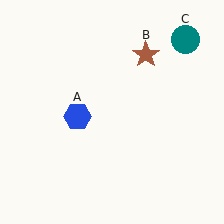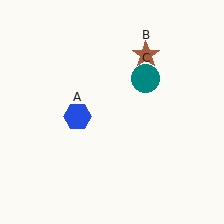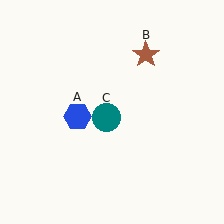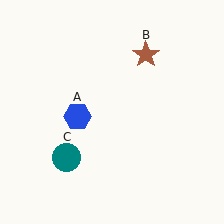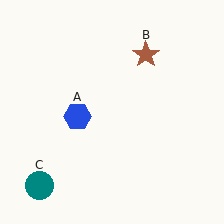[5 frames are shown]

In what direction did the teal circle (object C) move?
The teal circle (object C) moved down and to the left.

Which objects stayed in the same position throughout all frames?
Blue hexagon (object A) and brown star (object B) remained stationary.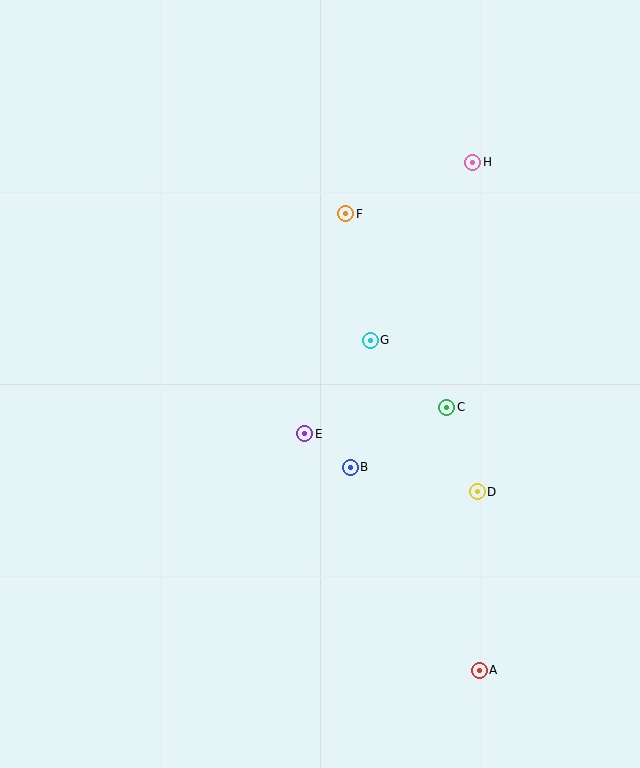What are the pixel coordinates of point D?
Point D is at (477, 492).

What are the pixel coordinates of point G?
Point G is at (370, 340).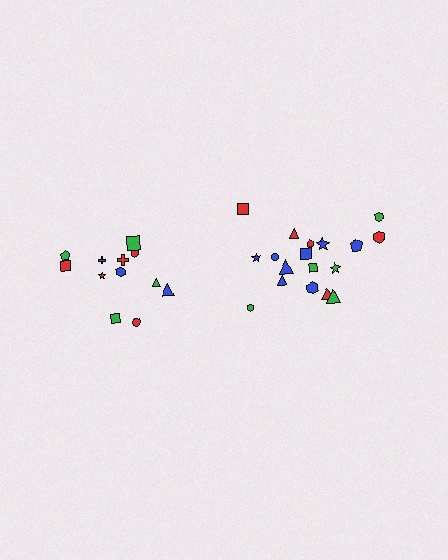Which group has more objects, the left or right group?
The right group.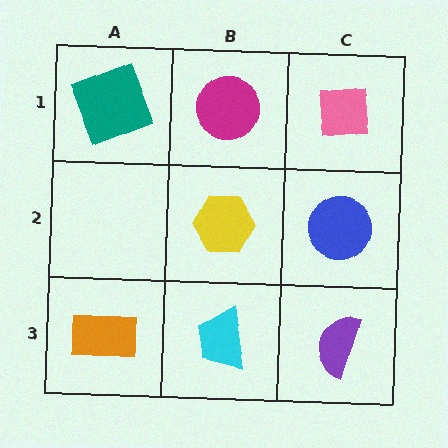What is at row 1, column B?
A magenta circle.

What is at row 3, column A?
An orange rectangle.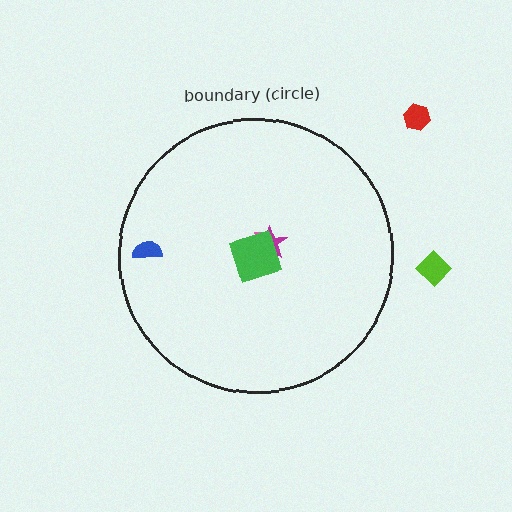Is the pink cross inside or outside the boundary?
Inside.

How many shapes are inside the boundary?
4 inside, 2 outside.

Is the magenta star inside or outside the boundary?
Inside.